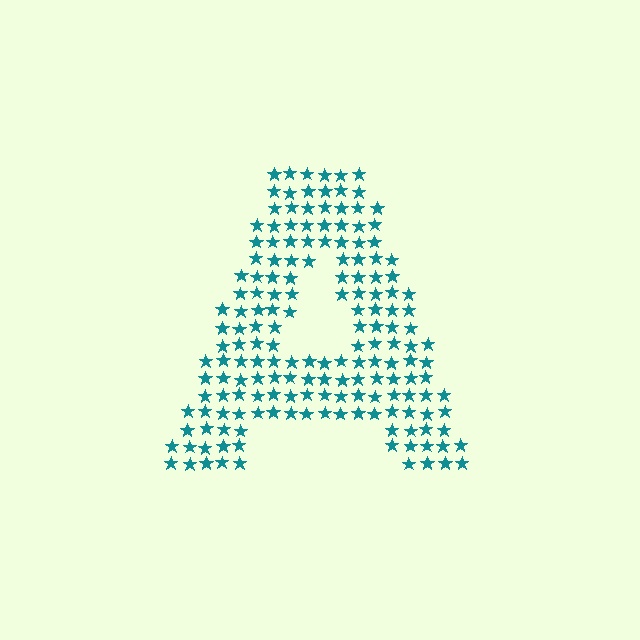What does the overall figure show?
The overall figure shows the letter A.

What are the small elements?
The small elements are stars.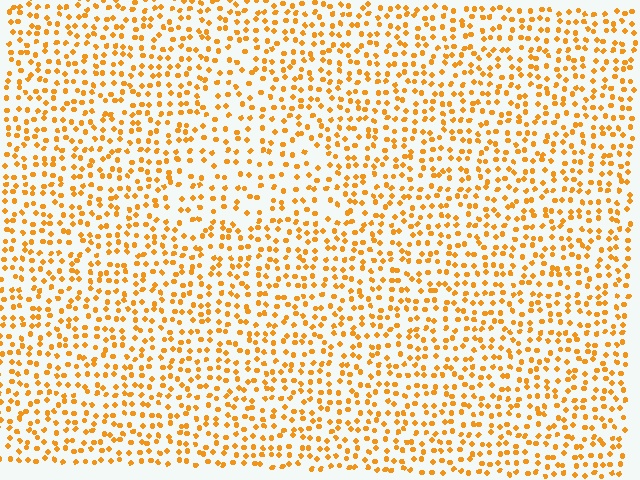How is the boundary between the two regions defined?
The boundary is defined by a change in element density (approximately 1.5x ratio). All elements are the same color, size, and shape.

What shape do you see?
I see a triangle.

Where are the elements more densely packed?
The elements are more densely packed outside the triangle boundary.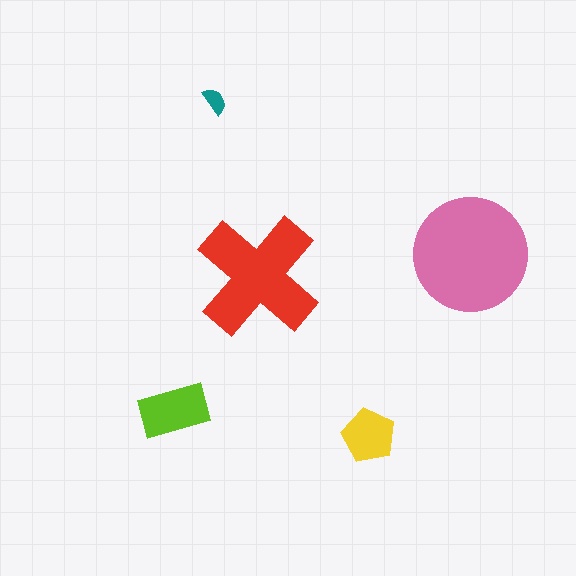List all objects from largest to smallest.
The pink circle, the red cross, the lime rectangle, the yellow pentagon, the teal semicircle.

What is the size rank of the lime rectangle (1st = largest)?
3rd.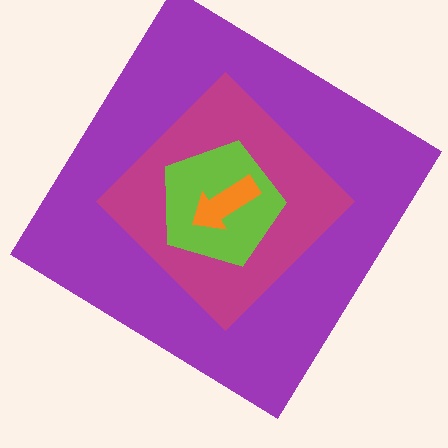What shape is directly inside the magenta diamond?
The lime pentagon.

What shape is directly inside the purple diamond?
The magenta diamond.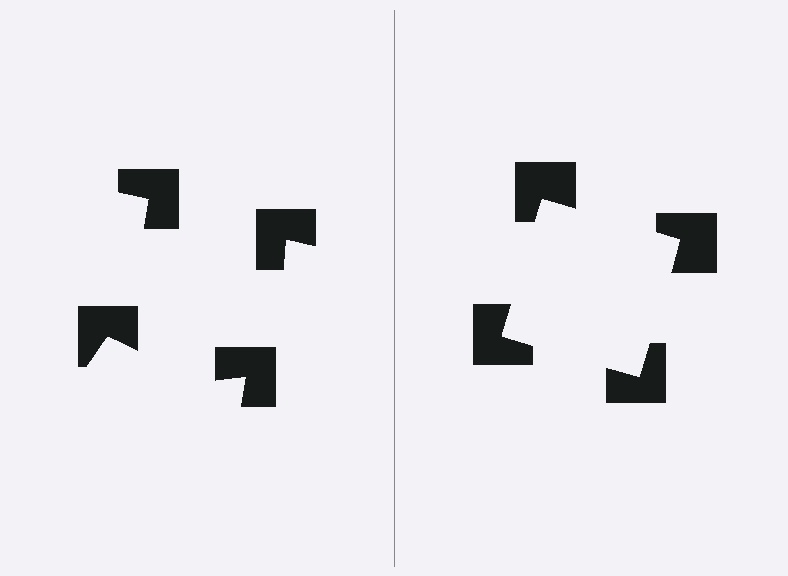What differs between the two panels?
The notched squares are positioned identically on both sides; only the wedge orientations differ. On the right they align to a square; on the left they are misaligned.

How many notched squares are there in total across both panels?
8 — 4 on each side.